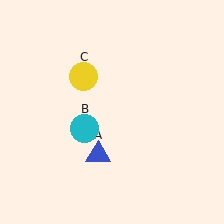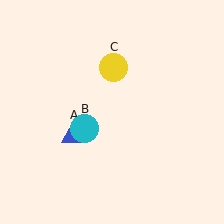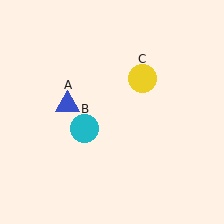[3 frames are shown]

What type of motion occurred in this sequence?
The blue triangle (object A), yellow circle (object C) rotated clockwise around the center of the scene.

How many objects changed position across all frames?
2 objects changed position: blue triangle (object A), yellow circle (object C).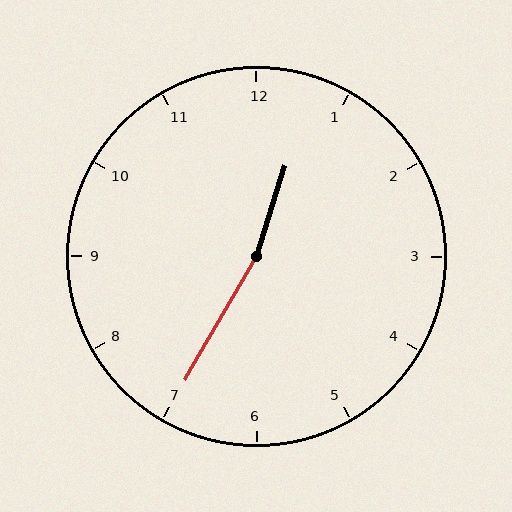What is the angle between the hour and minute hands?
Approximately 168 degrees.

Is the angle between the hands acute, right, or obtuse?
It is obtuse.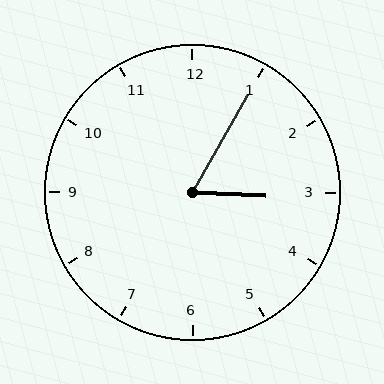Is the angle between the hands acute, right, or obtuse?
It is acute.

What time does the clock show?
3:05.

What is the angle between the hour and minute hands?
Approximately 62 degrees.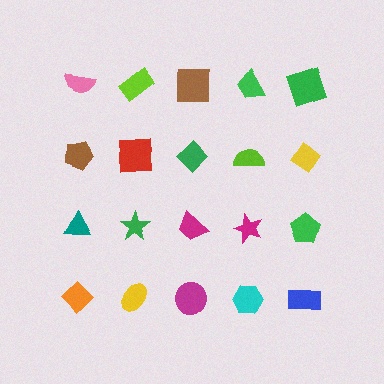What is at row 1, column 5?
A green square.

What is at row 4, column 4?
A cyan hexagon.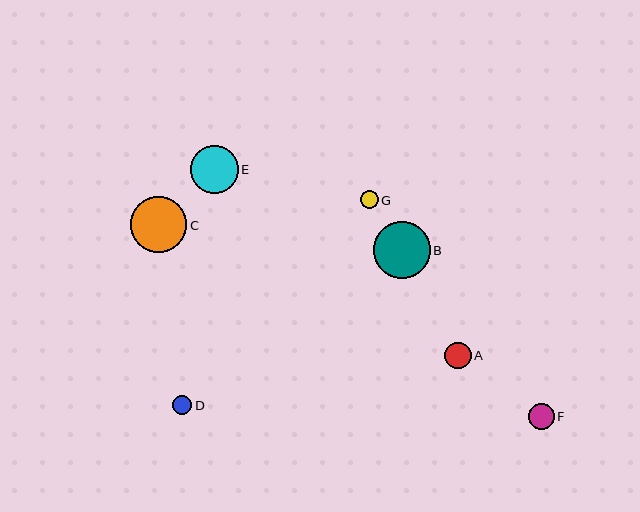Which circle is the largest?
Circle B is the largest with a size of approximately 57 pixels.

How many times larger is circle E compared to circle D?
Circle E is approximately 2.5 times the size of circle D.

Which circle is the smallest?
Circle G is the smallest with a size of approximately 18 pixels.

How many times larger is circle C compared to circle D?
Circle C is approximately 2.9 times the size of circle D.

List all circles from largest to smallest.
From largest to smallest: B, C, E, A, F, D, G.